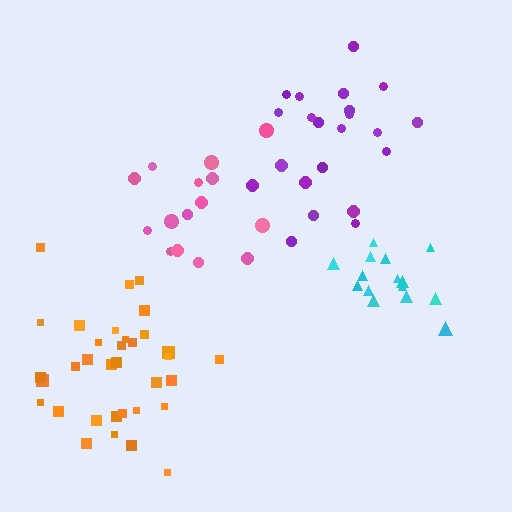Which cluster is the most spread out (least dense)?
Purple.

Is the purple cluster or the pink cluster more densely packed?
Pink.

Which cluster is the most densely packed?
Cyan.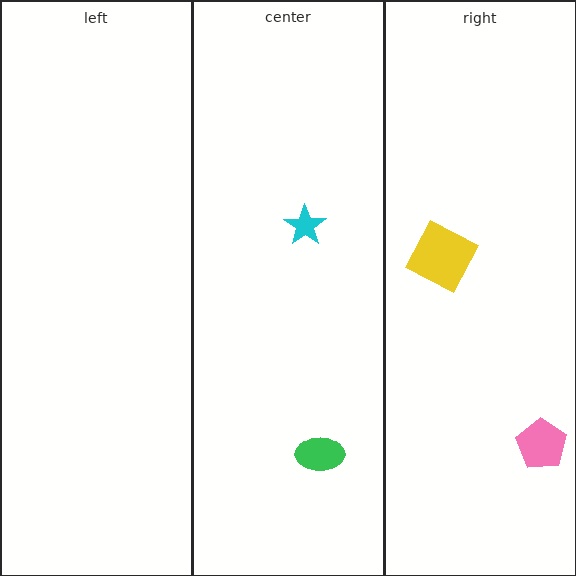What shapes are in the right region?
The pink pentagon, the yellow square.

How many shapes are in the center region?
2.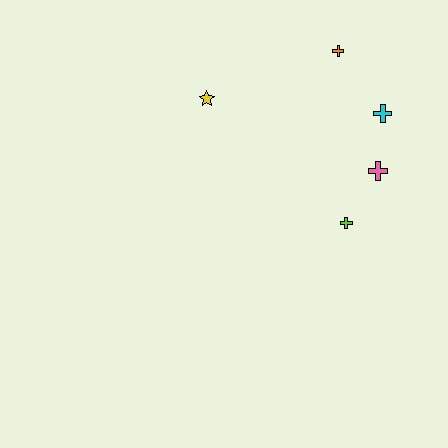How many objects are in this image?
There are 5 objects.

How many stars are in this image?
There is 1 star.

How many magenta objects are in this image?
There are no magenta objects.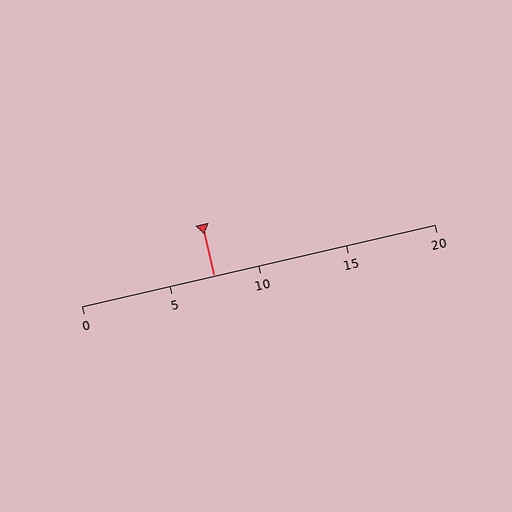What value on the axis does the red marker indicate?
The marker indicates approximately 7.5.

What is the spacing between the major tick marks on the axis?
The major ticks are spaced 5 apart.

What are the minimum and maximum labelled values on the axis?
The axis runs from 0 to 20.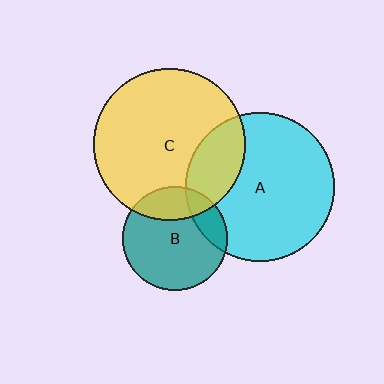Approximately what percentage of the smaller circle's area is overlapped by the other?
Approximately 25%.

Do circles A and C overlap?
Yes.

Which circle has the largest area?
Circle C (yellow).